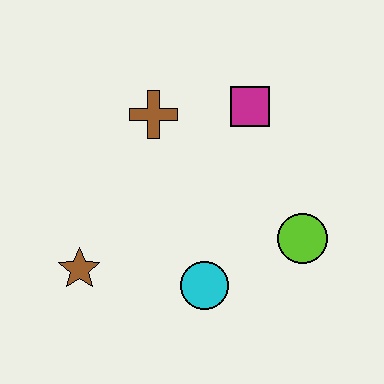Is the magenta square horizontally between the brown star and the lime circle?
Yes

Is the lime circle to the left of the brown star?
No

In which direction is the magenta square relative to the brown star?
The magenta square is to the right of the brown star.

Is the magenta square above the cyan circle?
Yes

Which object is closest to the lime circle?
The cyan circle is closest to the lime circle.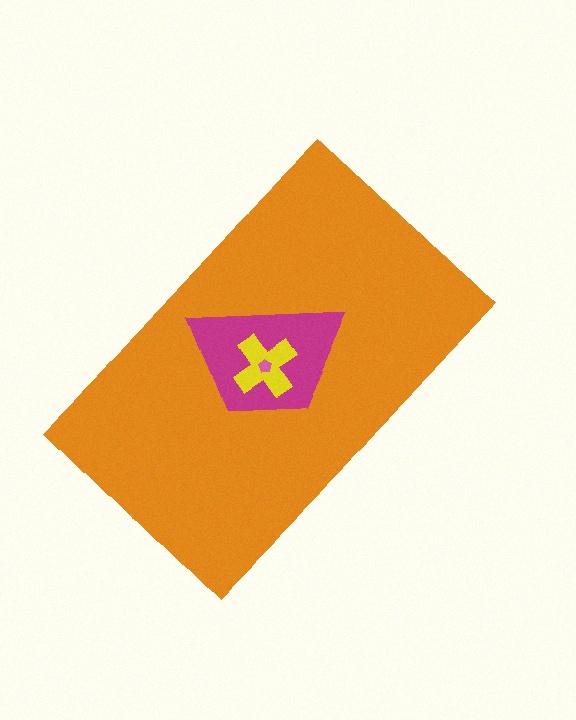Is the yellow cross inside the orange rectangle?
Yes.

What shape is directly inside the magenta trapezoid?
The yellow cross.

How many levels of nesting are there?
4.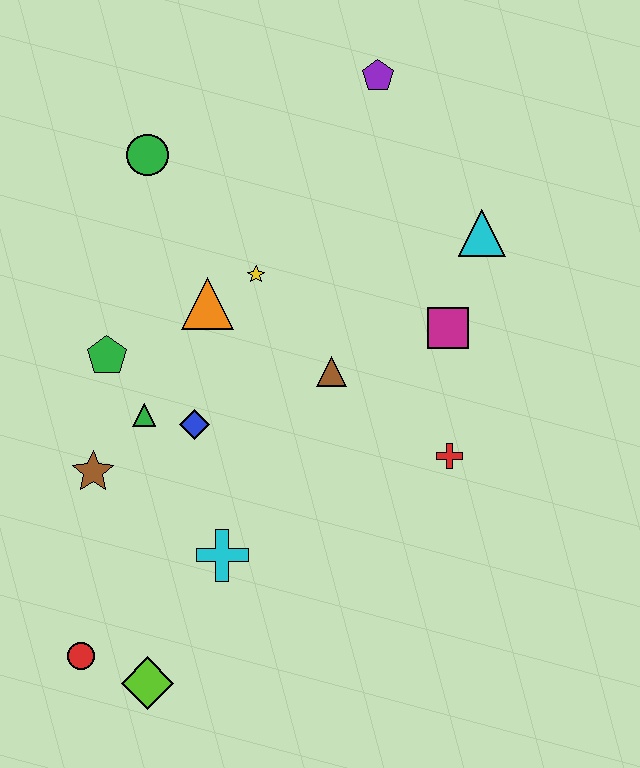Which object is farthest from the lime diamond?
The purple pentagon is farthest from the lime diamond.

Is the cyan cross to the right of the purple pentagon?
No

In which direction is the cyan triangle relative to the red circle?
The cyan triangle is above the red circle.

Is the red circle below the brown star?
Yes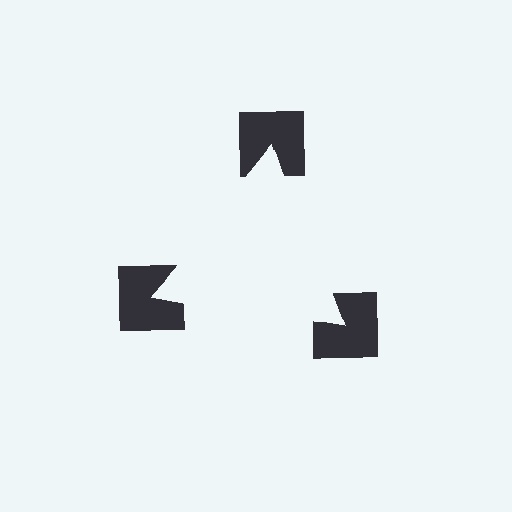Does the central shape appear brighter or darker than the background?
It typically appears slightly brighter than the background, even though no actual brightness change is drawn.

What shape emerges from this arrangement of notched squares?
An illusory triangle — its edges are inferred from the aligned wedge cuts in the notched squares, not physically drawn.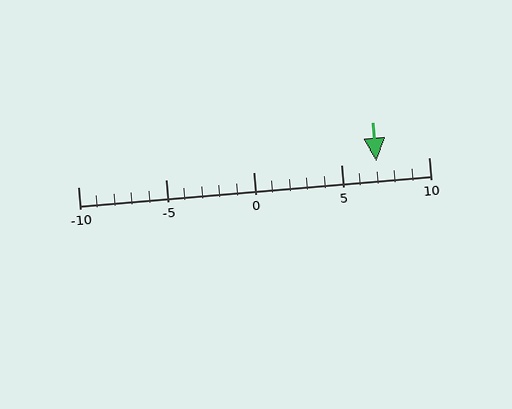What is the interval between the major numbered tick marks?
The major tick marks are spaced 5 units apart.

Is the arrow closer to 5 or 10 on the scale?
The arrow is closer to 5.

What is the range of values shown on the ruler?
The ruler shows values from -10 to 10.